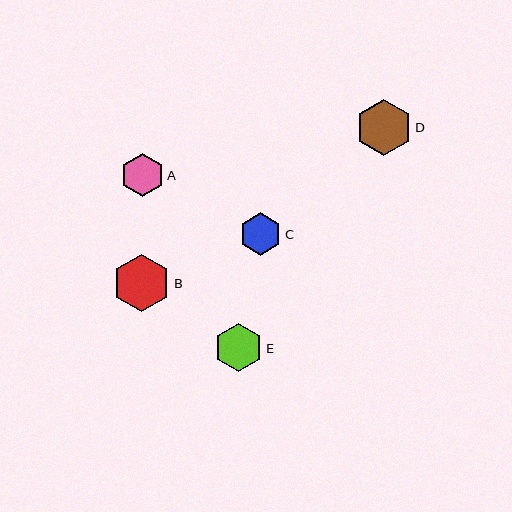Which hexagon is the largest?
Hexagon B is the largest with a size of approximately 57 pixels.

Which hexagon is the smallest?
Hexagon C is the smallest with a size of approximately 42 pixels.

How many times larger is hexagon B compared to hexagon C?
Hexagon B is approximately 1.4 times the size of hexagon C.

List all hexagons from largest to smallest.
From largest to smallest: B, D, E, A, C.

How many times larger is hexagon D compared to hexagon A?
Hexagon D is approximately 1.3 times the size of hexagon A.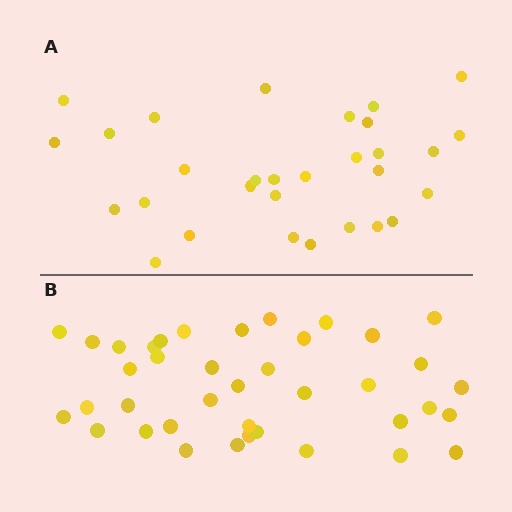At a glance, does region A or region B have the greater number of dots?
Region B (the bottom region) has more dots.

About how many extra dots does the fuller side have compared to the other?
Region B has roughly 8 or so more dots than region A.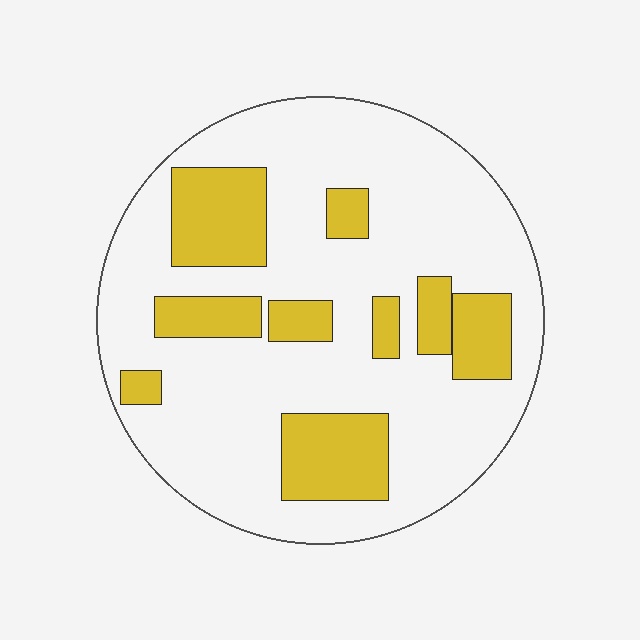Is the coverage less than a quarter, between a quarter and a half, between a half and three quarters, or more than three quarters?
Between a quarter and a half.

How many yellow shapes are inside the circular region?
9.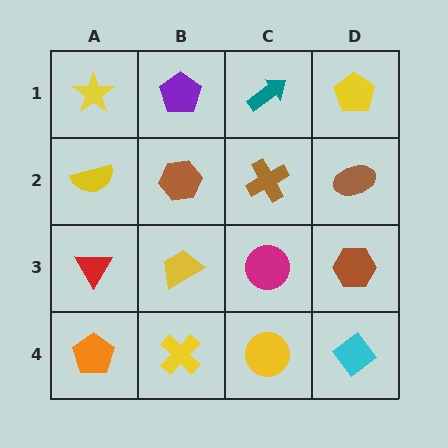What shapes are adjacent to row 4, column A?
A red triangle (row 3, column A), a yellow cross (row 4, column B).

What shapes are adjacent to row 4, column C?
A magenta circle (row 3, column C), a yellow cross (row 4, column B), a cyan diamond (row 4, column D).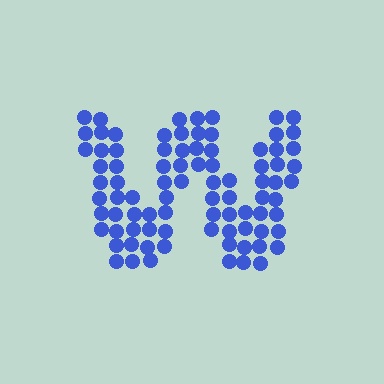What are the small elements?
The small elements are circles.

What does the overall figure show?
The overall figure shows the letter W.